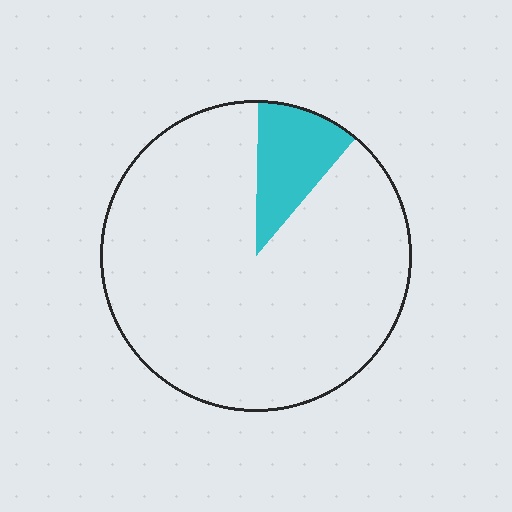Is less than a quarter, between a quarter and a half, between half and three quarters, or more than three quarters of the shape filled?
Less than a quarter.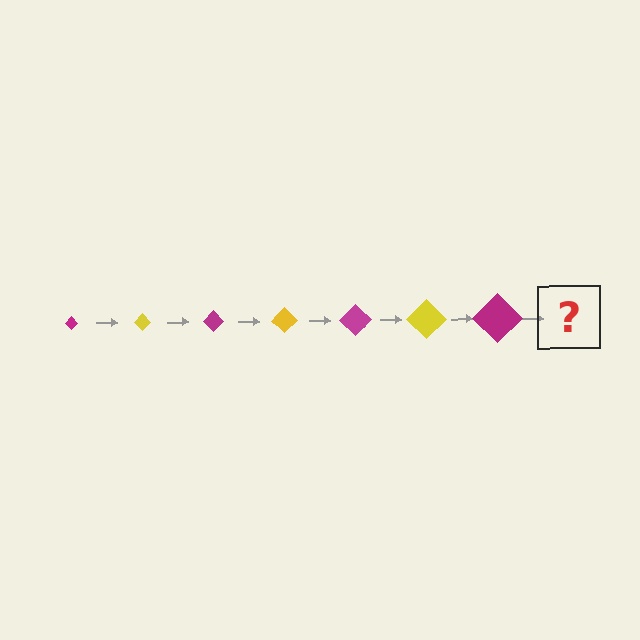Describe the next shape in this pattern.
It should be a yellow diamond, larger than the previous one.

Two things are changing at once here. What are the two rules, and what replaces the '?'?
The two rules are that the diamond grows larger each step and the color cycles through magenta and yellow. The '?' should be a yellow diamond, larger than the previous one.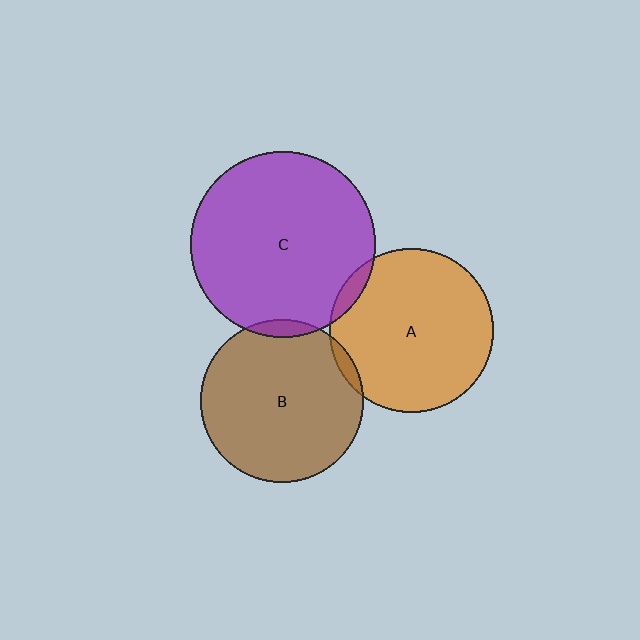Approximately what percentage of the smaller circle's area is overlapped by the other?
Approximately 5%.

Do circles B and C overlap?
Yes.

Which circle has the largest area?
Circle C (purple).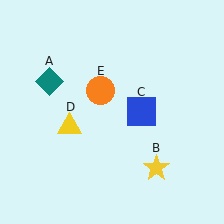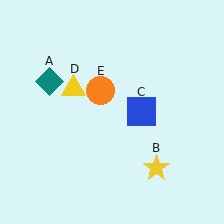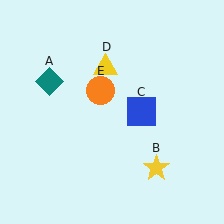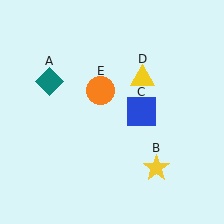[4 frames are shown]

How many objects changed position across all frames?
1 object changed position: yellow triangle (object D).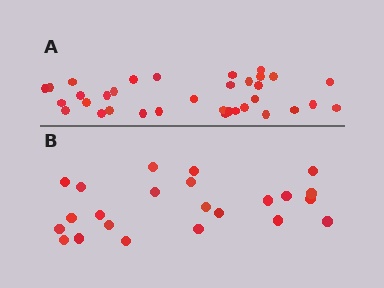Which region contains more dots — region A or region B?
Region A (the top region) has more dots.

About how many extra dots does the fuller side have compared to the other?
Region A has roughly 12 or so more dots than region B.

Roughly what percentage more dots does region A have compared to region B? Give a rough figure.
About 50% more.